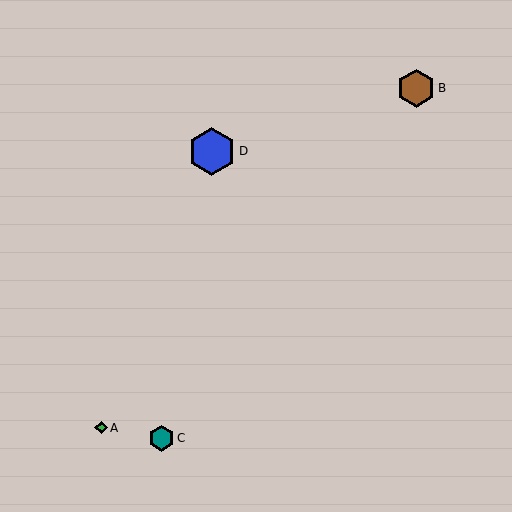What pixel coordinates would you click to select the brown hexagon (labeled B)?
Click at (416, 88) to select the brown hexagon B.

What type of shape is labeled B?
Shape B is a brown hexagon.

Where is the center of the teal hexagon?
The center of the teal hexagon is at (161, 438).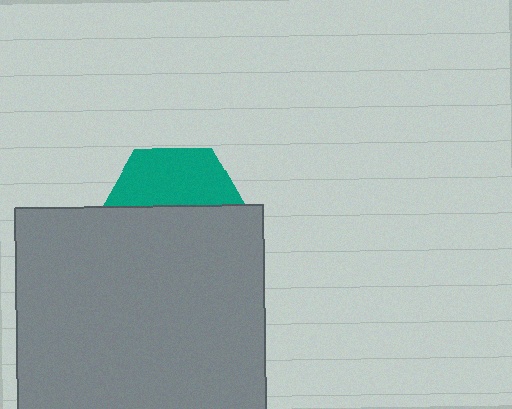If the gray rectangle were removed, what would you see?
You would see the complete teal hexagon.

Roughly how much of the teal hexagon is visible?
A small part of it is visible (roughly 40%).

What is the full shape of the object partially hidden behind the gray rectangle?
The partially hidden object is a teal hexagon.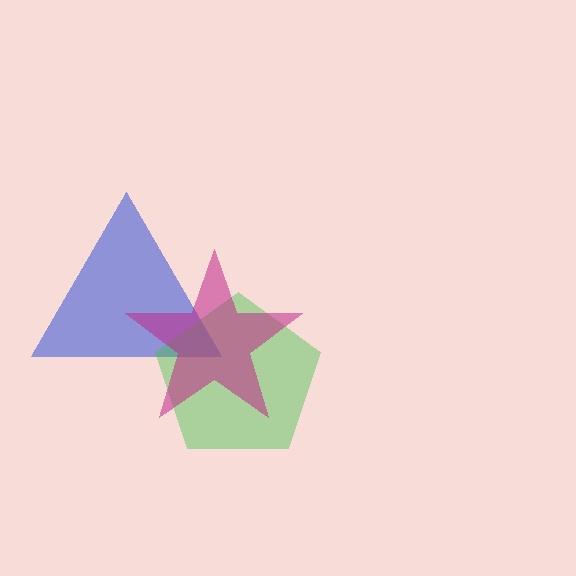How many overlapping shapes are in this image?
There are 3 overlapping shapes in the image.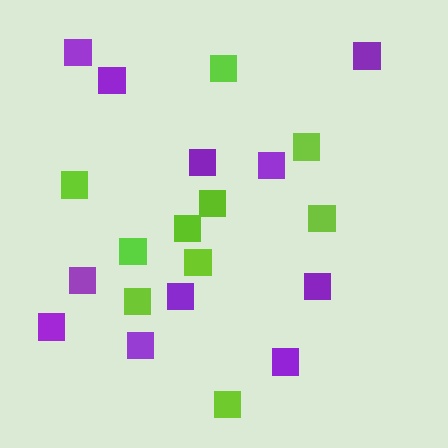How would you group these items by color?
There are 2 groups: one group of purple squares (11) and one group of lime squares (10).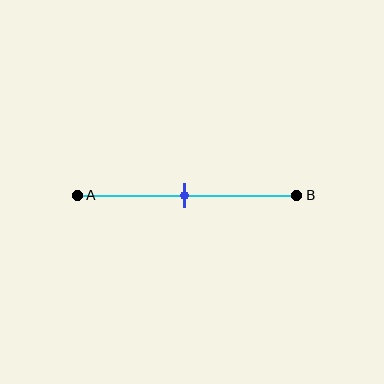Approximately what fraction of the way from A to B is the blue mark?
The blue mark is approximately 50% of the way from A to B.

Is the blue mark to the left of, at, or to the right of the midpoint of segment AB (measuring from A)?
The blue mark is approximately at the midpoint of segment AB.